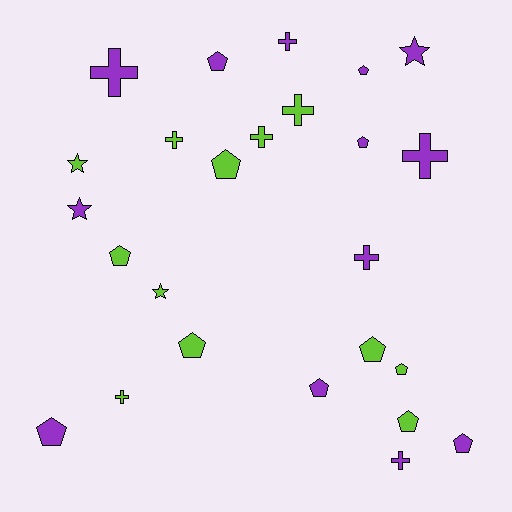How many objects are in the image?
There are 25 objects.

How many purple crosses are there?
There are 5 purple crosses.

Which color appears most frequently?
Purple, with 13 objects.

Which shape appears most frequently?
Pentagon, with 12 objects.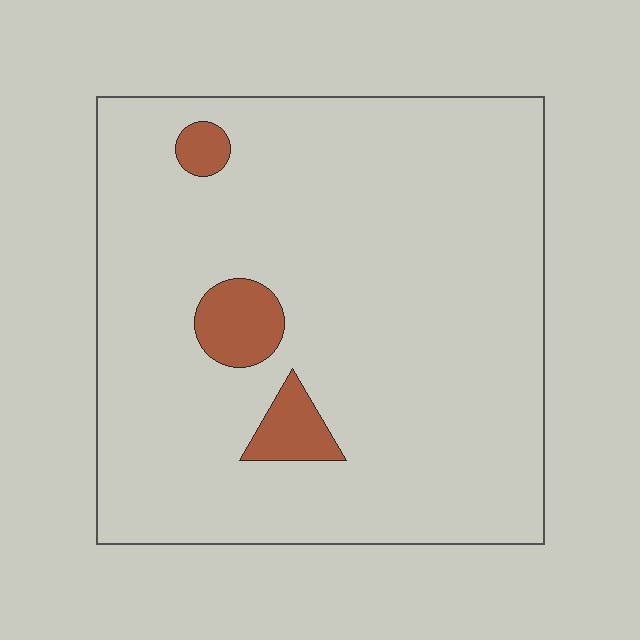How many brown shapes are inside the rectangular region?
3.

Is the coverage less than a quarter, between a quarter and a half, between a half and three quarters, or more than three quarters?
Less than a quarter.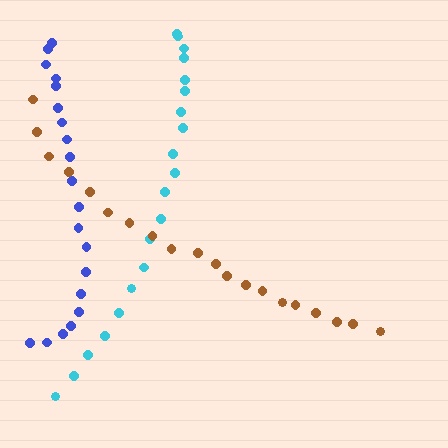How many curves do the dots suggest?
There are 3 distinct paths.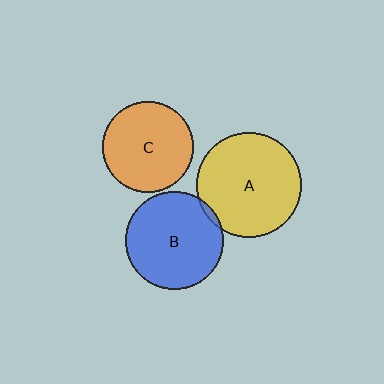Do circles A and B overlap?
Yes.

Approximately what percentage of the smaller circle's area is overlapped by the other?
Approximately 5%.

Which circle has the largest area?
Circle A (yellow).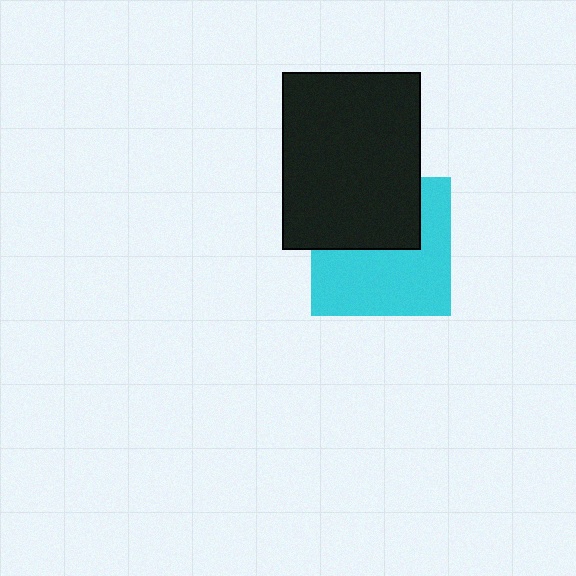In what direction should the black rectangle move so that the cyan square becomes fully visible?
The black rectangle should move up. That is the shortest direction to clear the overlap and leave the cyan square fully visible.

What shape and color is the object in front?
The object in front is a black rectangle.